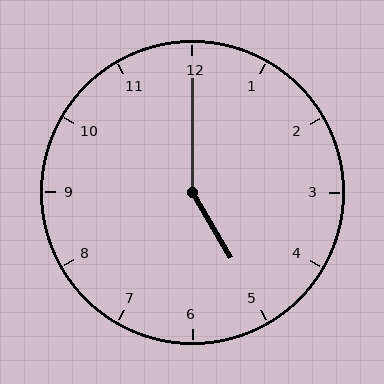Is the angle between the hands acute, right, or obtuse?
It is obtuse.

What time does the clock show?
5:00.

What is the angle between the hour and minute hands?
Approximately 150 degrees.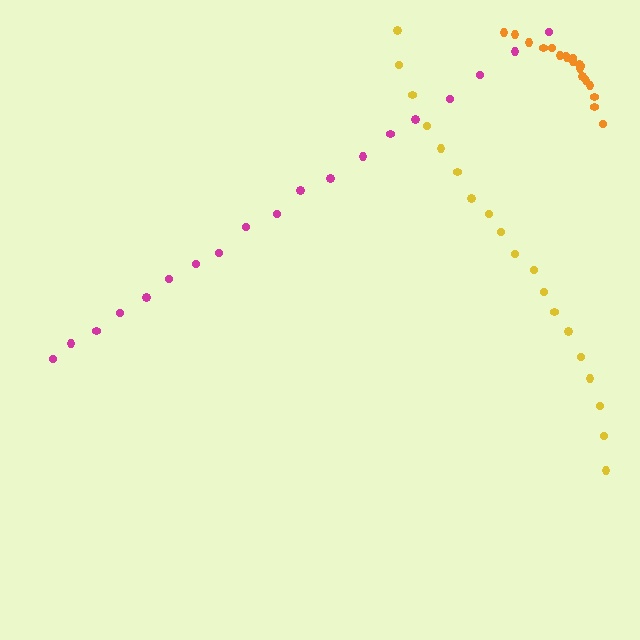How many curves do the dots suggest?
There are 3 distinct paths.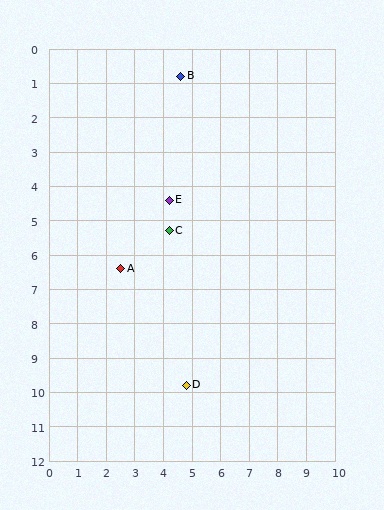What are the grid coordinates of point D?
Point D is at approximately (4.8, 9.8).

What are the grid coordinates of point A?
Point A is at approximately (2.5, 6.4).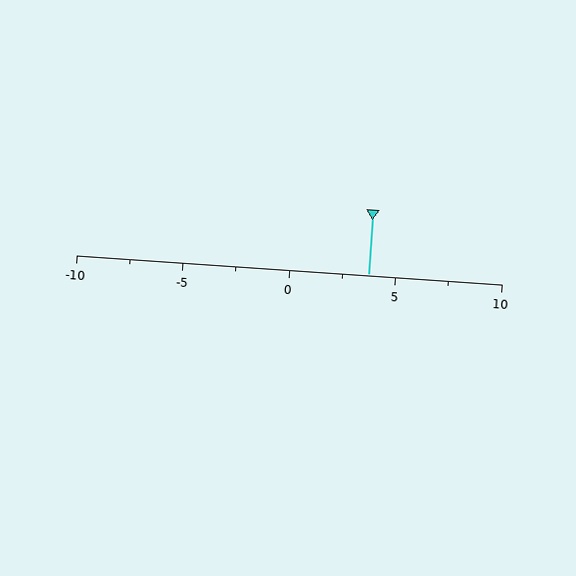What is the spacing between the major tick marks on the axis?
The major ticks are spaced 5 apart.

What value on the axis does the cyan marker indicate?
The marker indicates approximately 3.8.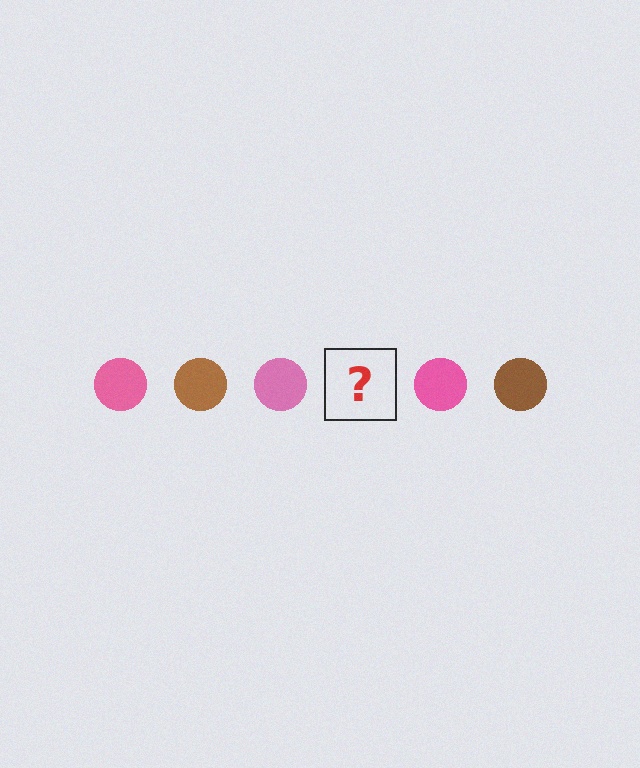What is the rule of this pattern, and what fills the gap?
The rule is that the pattern cycles through pink, brown circles. The gap should be filled with a brown circle.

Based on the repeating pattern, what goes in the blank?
The blank should be a brown circle.